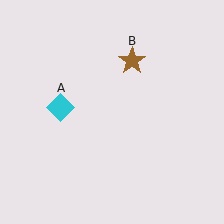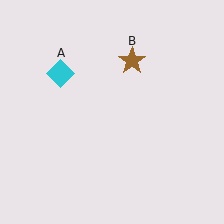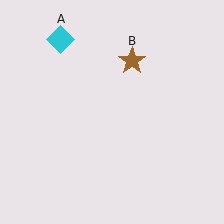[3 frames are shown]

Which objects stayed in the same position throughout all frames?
Brown star (object B) remained stationary.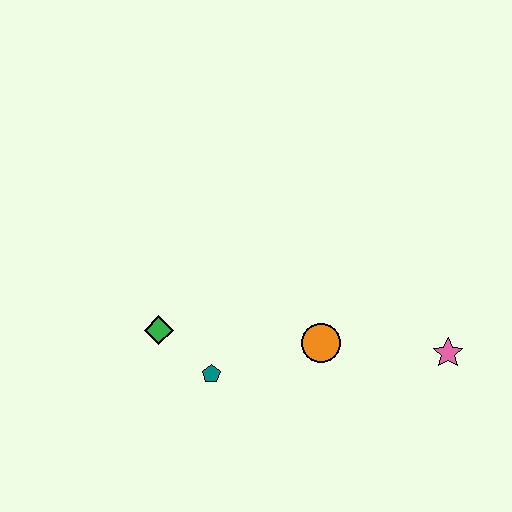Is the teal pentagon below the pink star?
Yes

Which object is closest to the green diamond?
The teal pentagon is closest to the green diamond.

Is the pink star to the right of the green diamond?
Yes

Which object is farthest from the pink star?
The green diamond is farthest from the pink star.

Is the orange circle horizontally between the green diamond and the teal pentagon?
No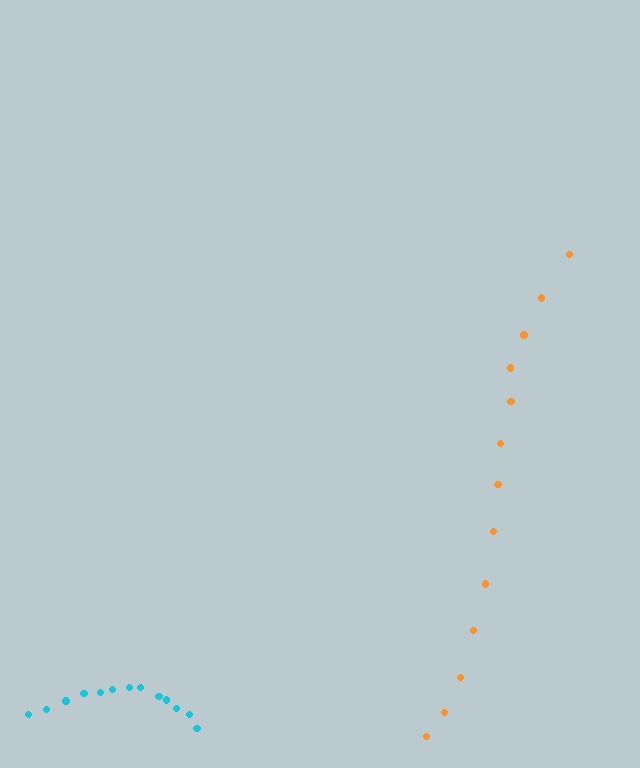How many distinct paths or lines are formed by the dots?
There are 2 distinct paths.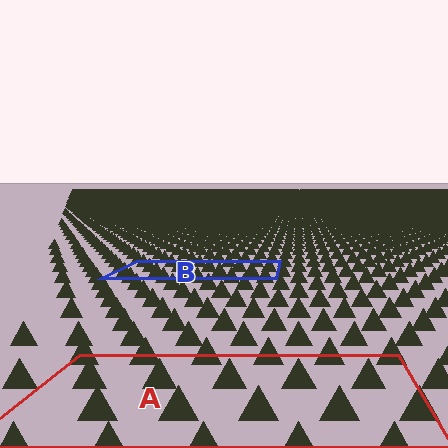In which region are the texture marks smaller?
The texture marks are smaller in region B, because it is farther away.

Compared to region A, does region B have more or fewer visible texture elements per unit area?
Region B has more texture elements per unit area — they are packed more densely because it is farther away.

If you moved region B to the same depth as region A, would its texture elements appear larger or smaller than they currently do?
They would appear larger. At a closer depth, the same texture elements are projected at a bigger on-screen size.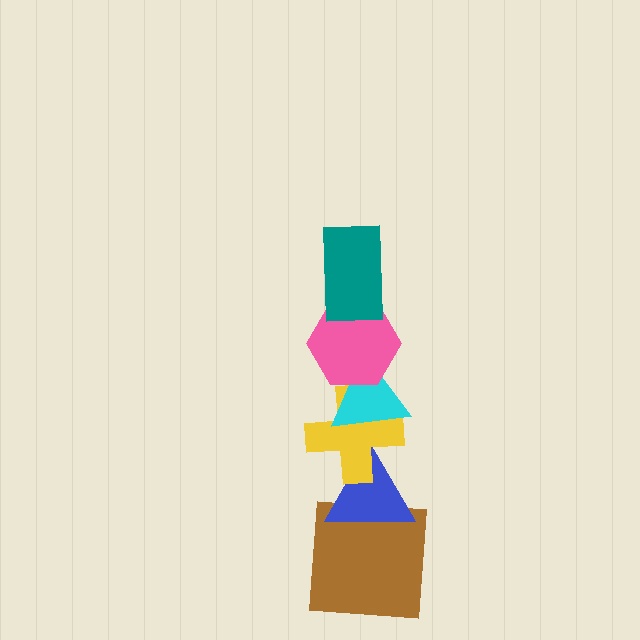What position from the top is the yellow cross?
The yellow cross is 4th from the top.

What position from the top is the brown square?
The brown square is 6th from the top.